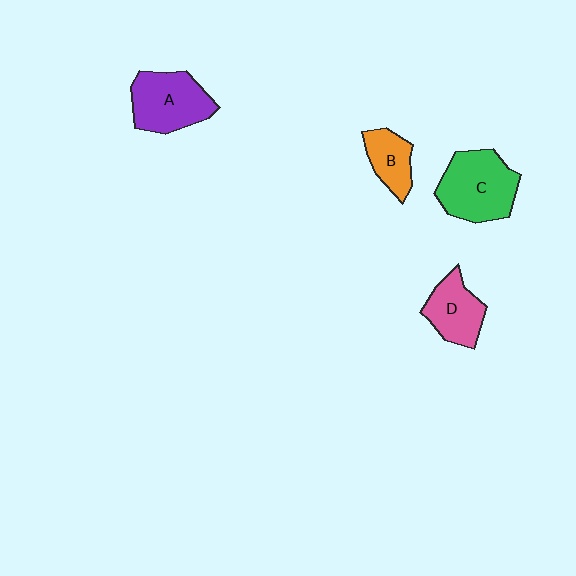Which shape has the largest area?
Shape C (green).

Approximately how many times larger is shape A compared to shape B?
Approximately 1.7 times.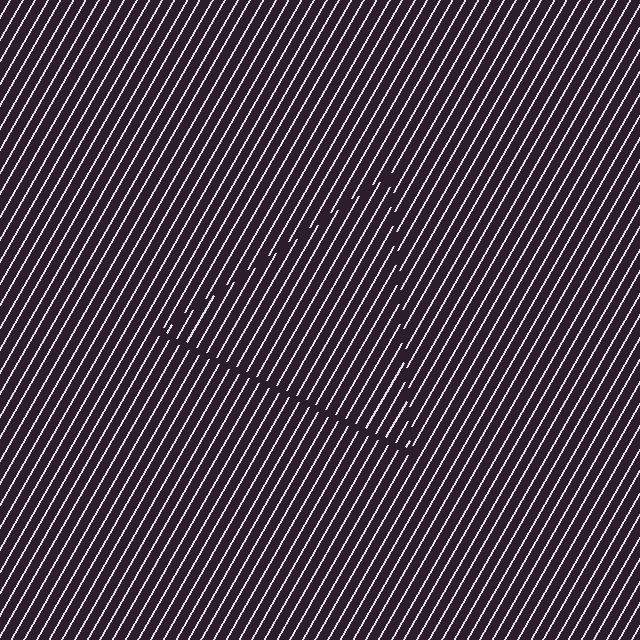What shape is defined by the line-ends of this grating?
An illusory triangle. The interior of the shape contains the same grating, shifted by half a period — the contour is defined by the phase discontinuity where line-ends from the inner and outer gratings abut.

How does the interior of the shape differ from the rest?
The interior of the shape contains the same grating, shifted by half a period — the contour is defined by the phase discontinuity where line-ends from the inner and outer gratings abut.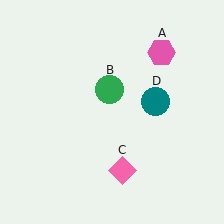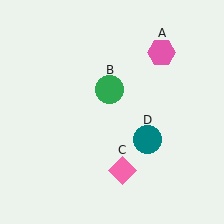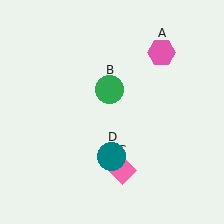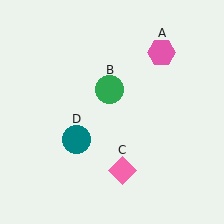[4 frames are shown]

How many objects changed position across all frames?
1 object changed position: teal circle (object D).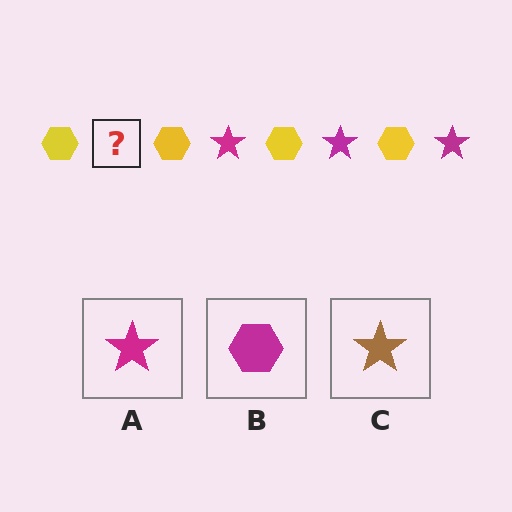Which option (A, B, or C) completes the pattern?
A.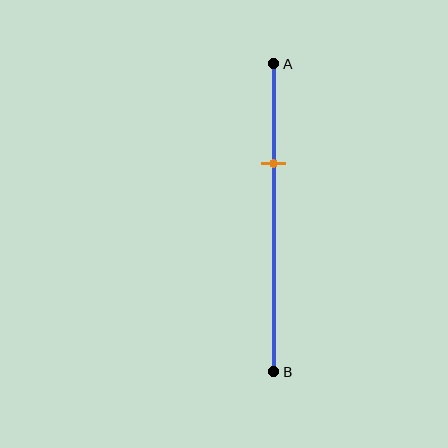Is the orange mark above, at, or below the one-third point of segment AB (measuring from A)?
The orange mark is approximately at the one-third point of segment AB.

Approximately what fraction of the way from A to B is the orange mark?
The orange mark is approximately 30% of the way from A to B.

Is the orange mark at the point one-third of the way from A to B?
Yes, the mark is approximately at the one-third point.